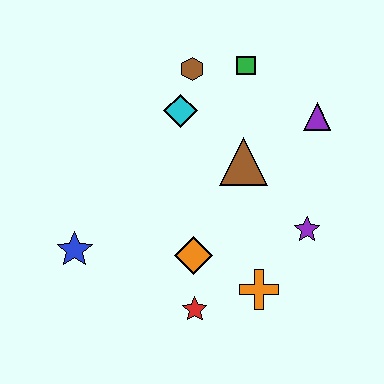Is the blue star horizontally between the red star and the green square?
No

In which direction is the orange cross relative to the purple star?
The orange cross is below the purple star.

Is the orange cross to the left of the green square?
No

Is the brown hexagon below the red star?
No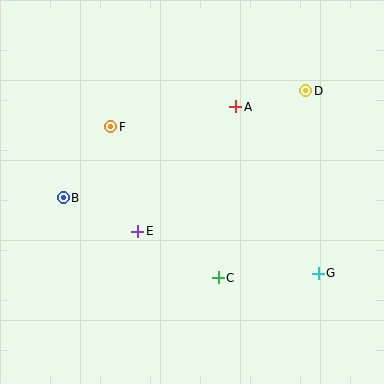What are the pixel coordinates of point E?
Point E is at (138, 231).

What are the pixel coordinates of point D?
Point D is at (306, 91).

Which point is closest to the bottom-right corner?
Point G is closest to the bottom-right corner.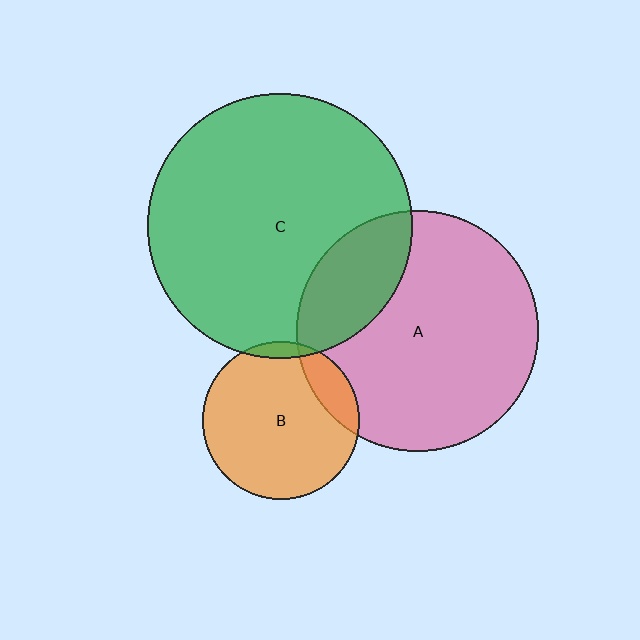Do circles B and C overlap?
Yes.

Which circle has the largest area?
Circle C (green).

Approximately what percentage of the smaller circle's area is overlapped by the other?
Approximately 5%.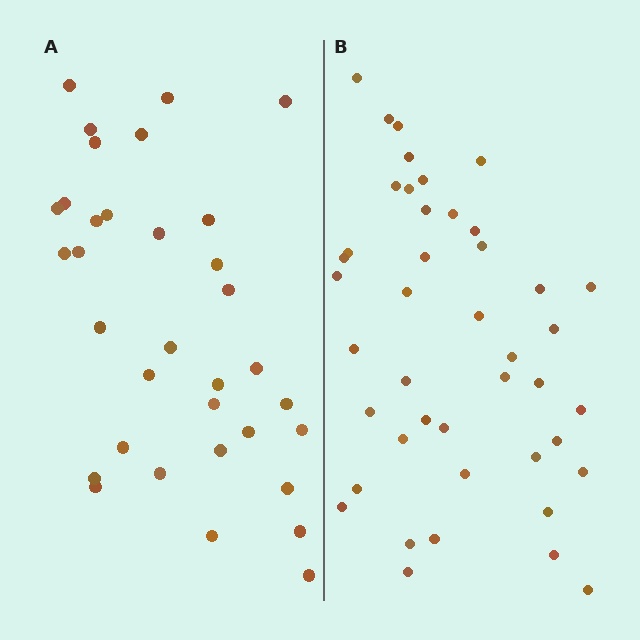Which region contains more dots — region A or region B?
Region B (the right region) has more dots.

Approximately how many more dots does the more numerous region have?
Region B has roughly 8 or so more dots than region A.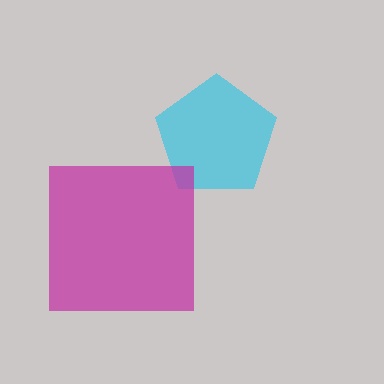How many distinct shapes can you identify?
There are 2 distinct shapes: a cyan pentagon, a magenta square.